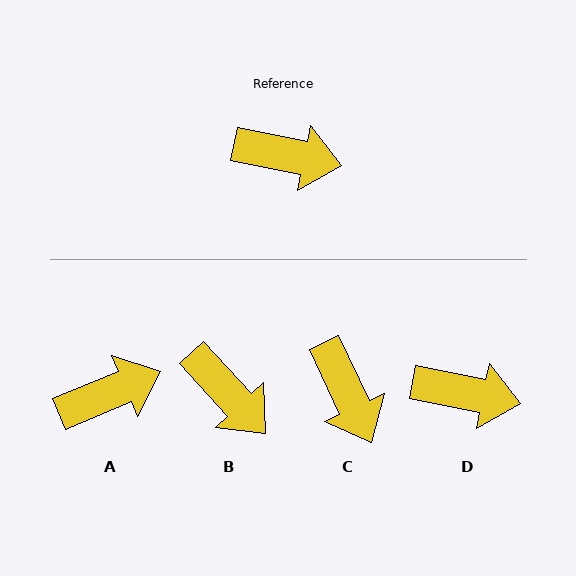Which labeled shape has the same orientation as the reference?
D.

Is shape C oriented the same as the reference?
No, it is off by about 53 degrees.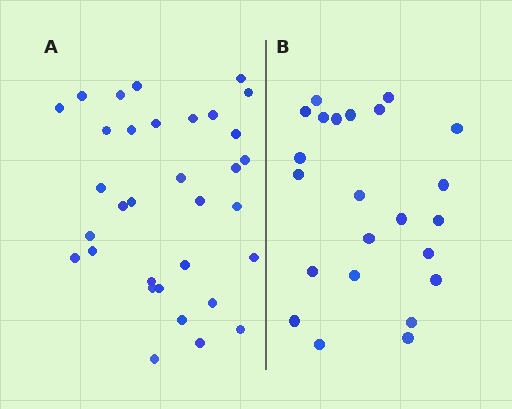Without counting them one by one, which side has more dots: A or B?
Region A (the left region) has more dots.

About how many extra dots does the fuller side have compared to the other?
Region A has roughly 10 or so more dots than region B.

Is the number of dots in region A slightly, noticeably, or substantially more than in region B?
Region A has noticeably more, but not dramatically so. The ratio is roughly 1.4 to 1.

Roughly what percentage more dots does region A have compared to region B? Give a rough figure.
About 45% more.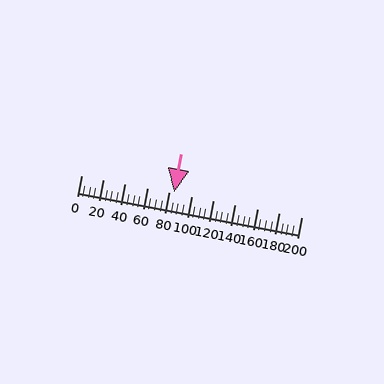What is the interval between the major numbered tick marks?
The major tick marks are spaced 20 units apart.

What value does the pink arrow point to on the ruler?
The pink arrow points to approximately 85.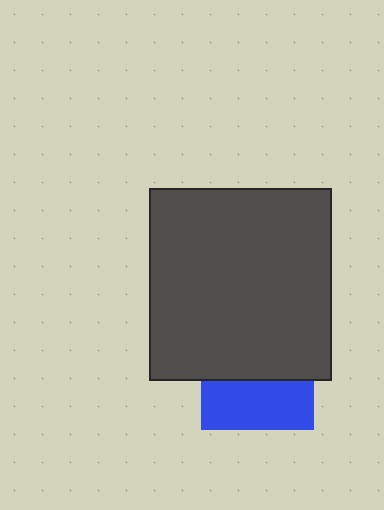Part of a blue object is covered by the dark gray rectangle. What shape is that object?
It is a square.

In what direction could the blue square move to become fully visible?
The blue square could move down. That would shift it out from behind the dark gray rectangle entirely.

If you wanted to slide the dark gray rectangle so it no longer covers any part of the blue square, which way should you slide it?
Slide it up — that is the most direct way to separate the two shapes.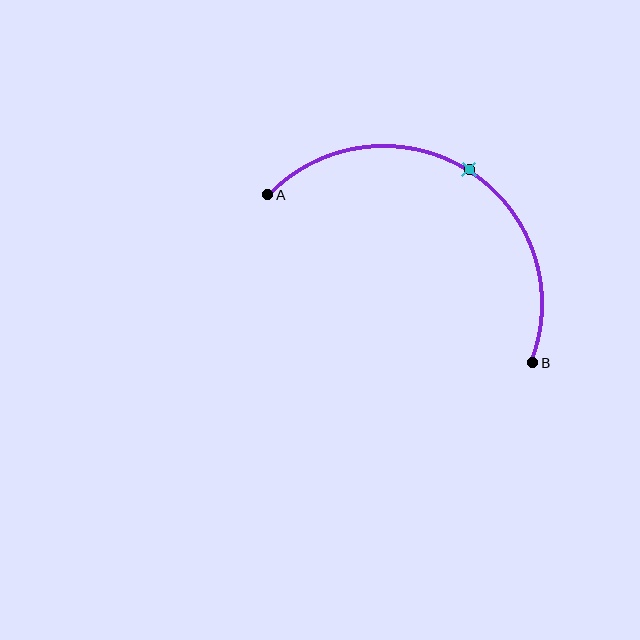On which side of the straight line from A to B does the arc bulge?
The arc bulges above the straight line connecting A and B.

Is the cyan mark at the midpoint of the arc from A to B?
Yes. The cyan mark lies on the arc at equal arc-length from both A and B — it is the arc midpoint.